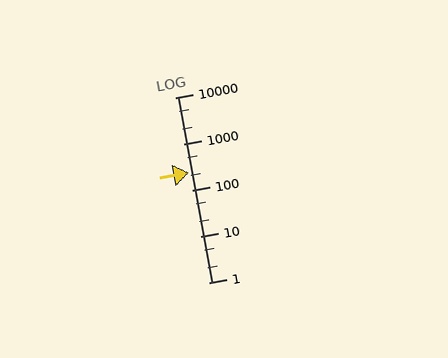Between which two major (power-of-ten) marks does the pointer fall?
The pointer is between 100 and 1000.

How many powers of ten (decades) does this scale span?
The scale spans 4 decades, from 1 to 10000.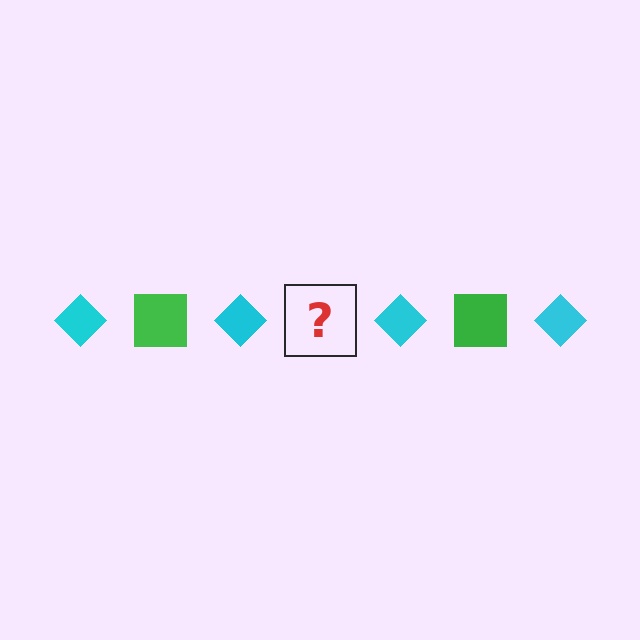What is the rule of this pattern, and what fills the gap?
The rule is that the pattern alternates between cyan diamond and green square. The gap should be filled with a green square.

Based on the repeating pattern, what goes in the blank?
The blank should be a green square.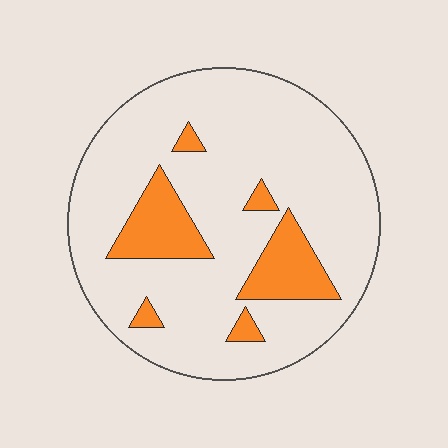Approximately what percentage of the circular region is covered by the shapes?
Approximately 15%.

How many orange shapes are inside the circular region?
6.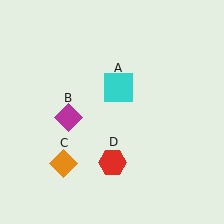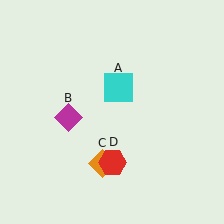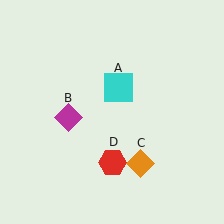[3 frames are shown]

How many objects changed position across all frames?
1 object changed position: orange diamond (object C).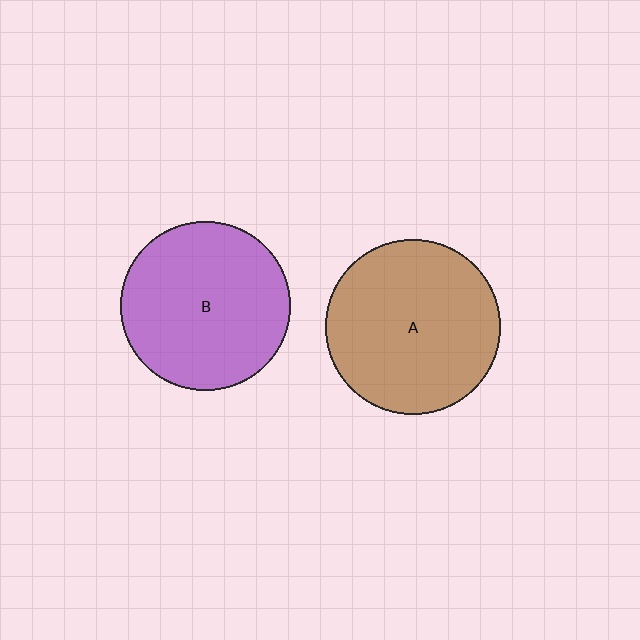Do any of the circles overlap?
No, none of the circles overlap.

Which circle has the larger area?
Circle A (brown).